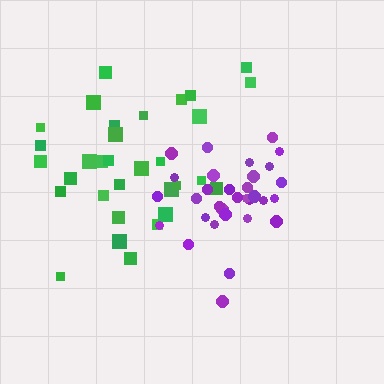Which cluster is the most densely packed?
Purple.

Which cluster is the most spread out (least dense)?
Green.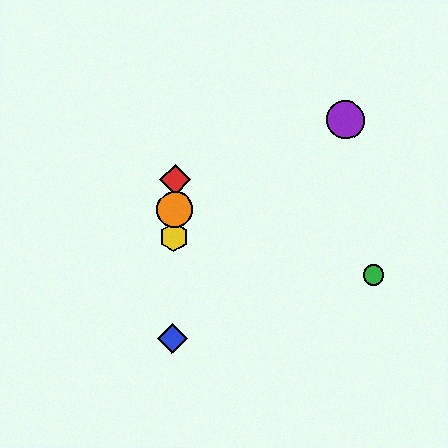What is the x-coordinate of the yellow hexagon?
The yellow hexagon is at x≈174.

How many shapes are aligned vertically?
4 shapes (the red diamond, the blue diamond, the yellow hexagon, the orange circle) are aligned vertically.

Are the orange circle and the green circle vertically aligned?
No, the orange circle is at x≈174 and the green circle is at x≈374.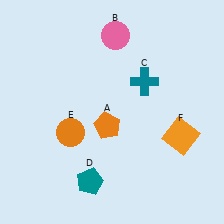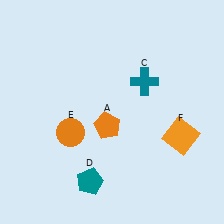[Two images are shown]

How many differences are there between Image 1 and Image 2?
There is 1 difference between the two images.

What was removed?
The pink circle (B) was removed in Image 2.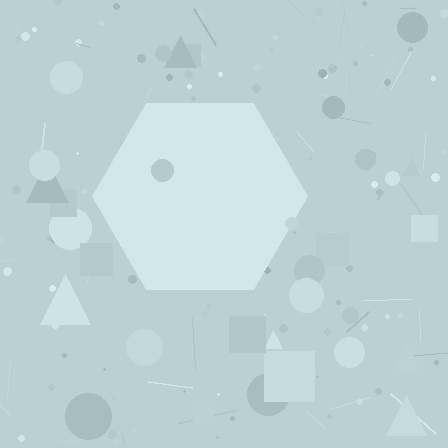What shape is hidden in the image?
A hexagon is hidden in the image.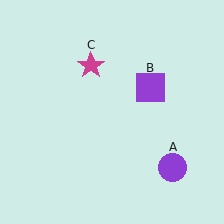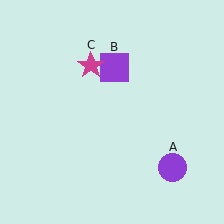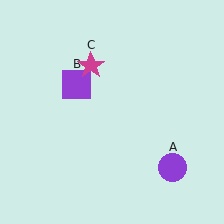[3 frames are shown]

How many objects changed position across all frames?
1 object changed position: purple square (object B).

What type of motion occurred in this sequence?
The purple square (object B) rotated counterclockwise around the center of the scene.